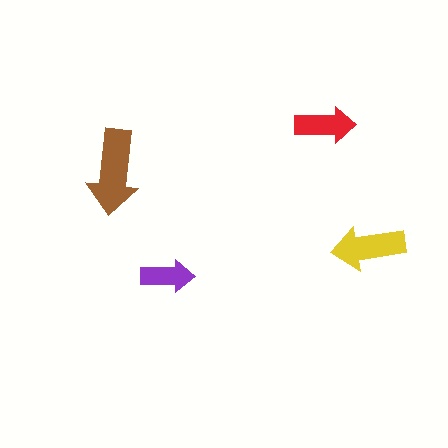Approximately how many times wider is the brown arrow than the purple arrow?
About 1.5 times wider.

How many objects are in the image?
There are 4 objects in the image.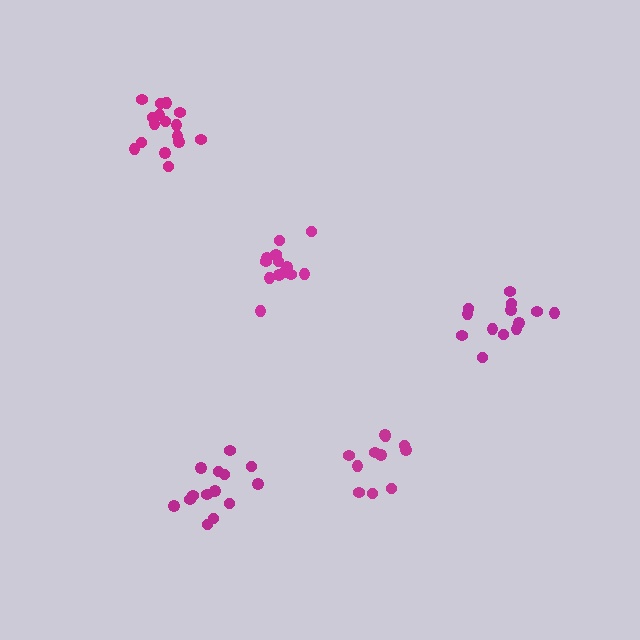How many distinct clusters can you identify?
There are 5 distinct clusters.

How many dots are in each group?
Group 1: 13 dots, Group 2: 11 dots, Group 3: 16 dots, Group 4: 13 dots, Group 5: 14 dots (67 total).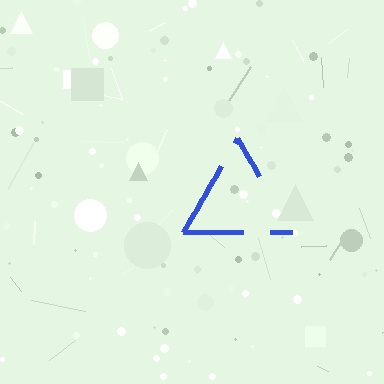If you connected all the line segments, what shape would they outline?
They would outline a triangle.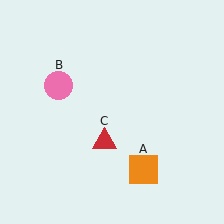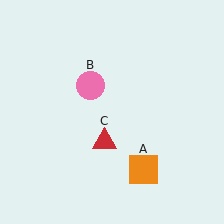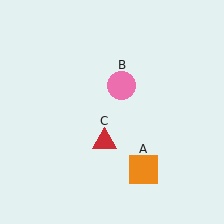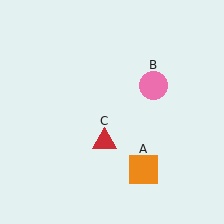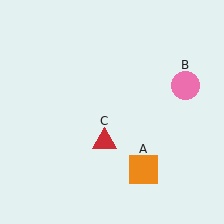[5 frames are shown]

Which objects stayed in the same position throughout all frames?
Orange square (object A) and red triangle (object C) remained stationary.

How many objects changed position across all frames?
1 object changed position: pink circle (object B).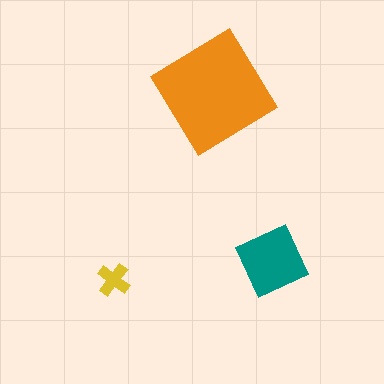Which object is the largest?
The orange diamond.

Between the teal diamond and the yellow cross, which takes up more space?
The teal diamond.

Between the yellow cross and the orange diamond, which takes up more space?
The orange diamond.